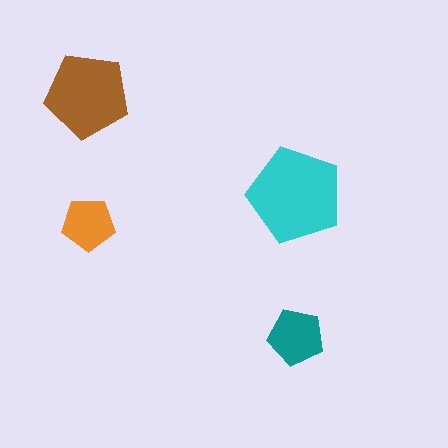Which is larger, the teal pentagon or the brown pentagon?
The brown one.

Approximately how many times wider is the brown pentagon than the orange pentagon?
About 1.5 times wider.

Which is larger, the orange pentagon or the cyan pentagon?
The cyan one.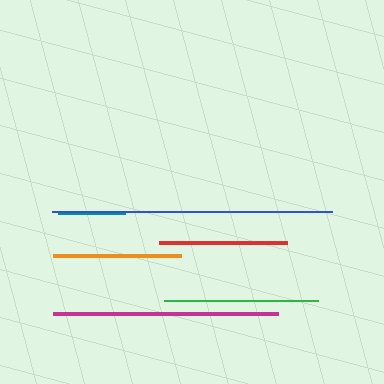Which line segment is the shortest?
The teal line is the shortest at approximately 67 pixels.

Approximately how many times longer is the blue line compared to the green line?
The blue line is approximately 1.8 times the length of the green line.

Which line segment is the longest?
The blue line is the longest at approximately 280 pixels.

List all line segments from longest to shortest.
From longest to shortest: blue, magenta, green, orange, red, teal.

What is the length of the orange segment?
The orange segment is approximately 128 pixels long.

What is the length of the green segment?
The green segment is approximately 154 pixels long.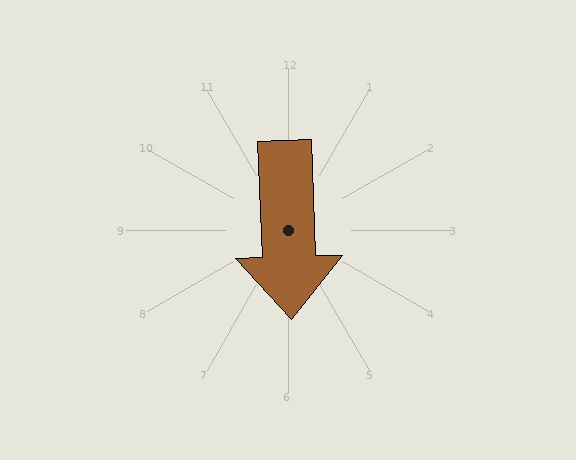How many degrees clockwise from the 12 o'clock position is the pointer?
Approximately 178 degrees.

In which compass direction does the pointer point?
South.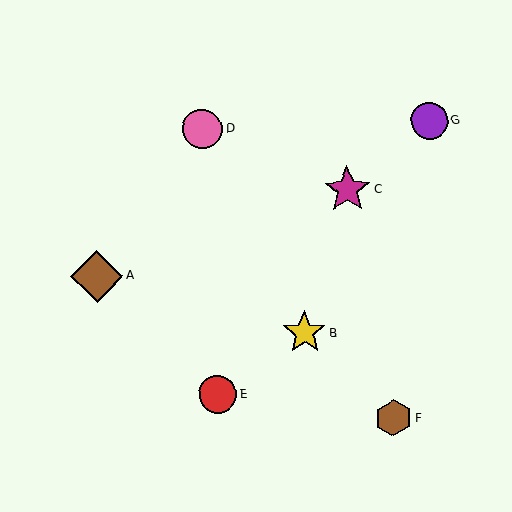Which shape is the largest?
The brown diamond (labeled A) is the largest.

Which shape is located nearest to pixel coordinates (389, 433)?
The brown hexagon (labeled F) at (393, 418) is nearest to that location.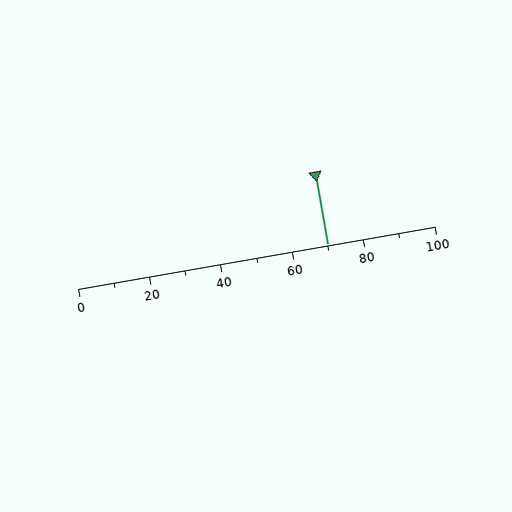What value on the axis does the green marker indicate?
The marker indicates approximately 70.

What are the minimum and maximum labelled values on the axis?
The axis runs from 0 to 100.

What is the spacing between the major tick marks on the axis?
The major ticks are spaced 20 apart.